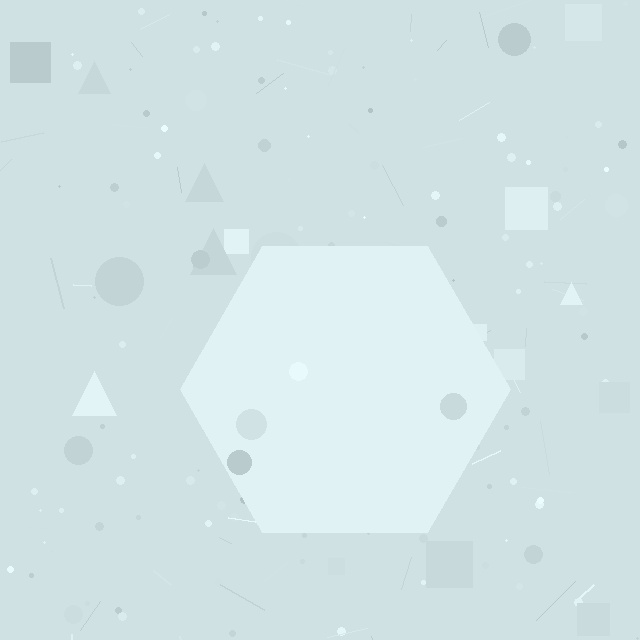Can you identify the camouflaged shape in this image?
The camouflaged shape is a hexagon.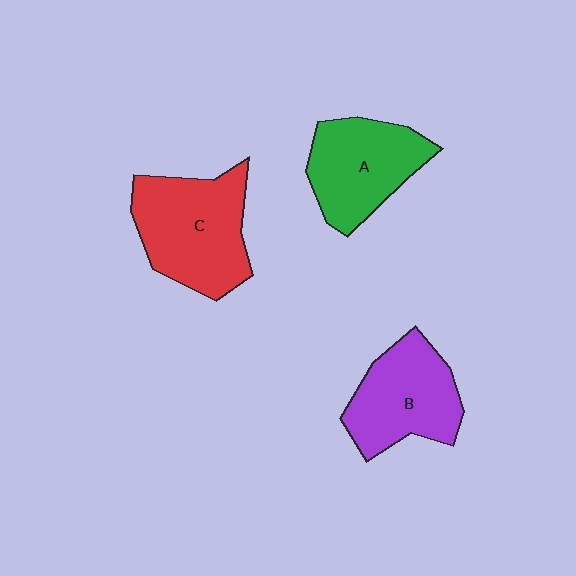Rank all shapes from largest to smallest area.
From largest to smallest: C (red), B (purple), A (green).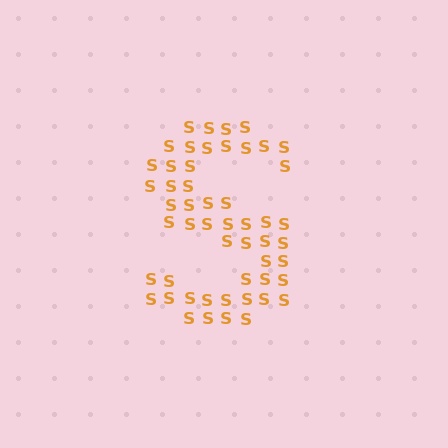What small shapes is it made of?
It is made of small letter S's.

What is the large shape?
The large shape is the letter S.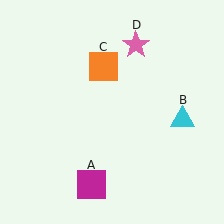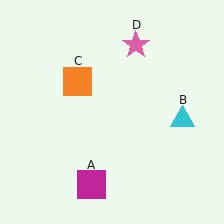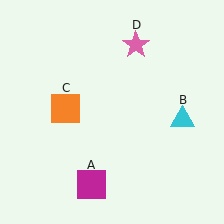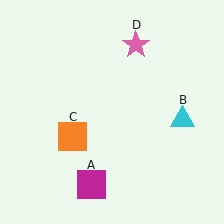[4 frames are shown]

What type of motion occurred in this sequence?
The orange square (object C) rotated counterclockwise around the center of the scene.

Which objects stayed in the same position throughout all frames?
Magenta square (object A) and cyan triangle (object B) and pink star (object D) remained stationary.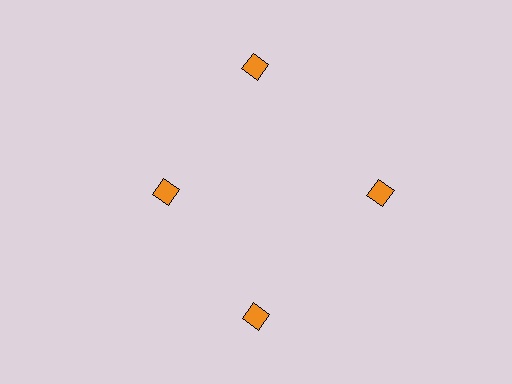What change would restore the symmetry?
The symmetry would be restored by moving it outward, back onto the ring so that all 4 squares sit at equal angles and equal distance from the center.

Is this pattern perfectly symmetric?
No. The 4 orange squares are arranged in a ring, but one element near the 9 o'clock position is pulled inward toward the center, breaking the 4-fold rotational symmetry.